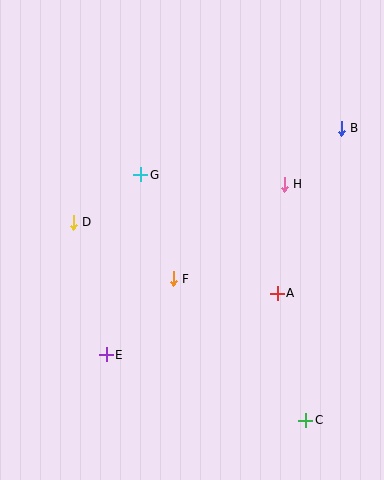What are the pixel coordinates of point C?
Point C is at (306, 420).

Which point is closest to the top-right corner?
Point B is closest to the top-right corner.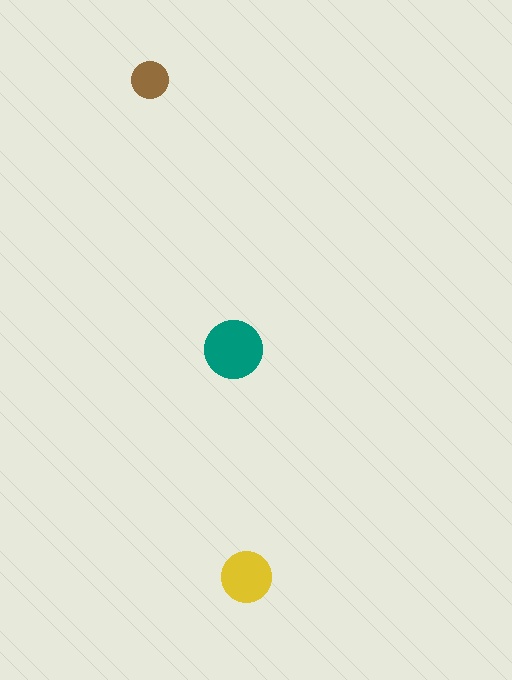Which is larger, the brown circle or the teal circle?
The teal one.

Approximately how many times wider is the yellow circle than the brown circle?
About 1.5 times wider.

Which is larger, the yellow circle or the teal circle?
The teal one.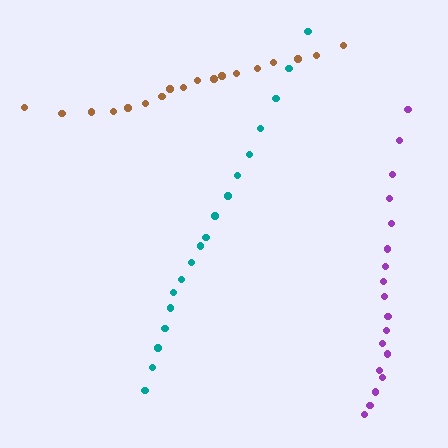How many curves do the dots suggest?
There are 3 distinct paths.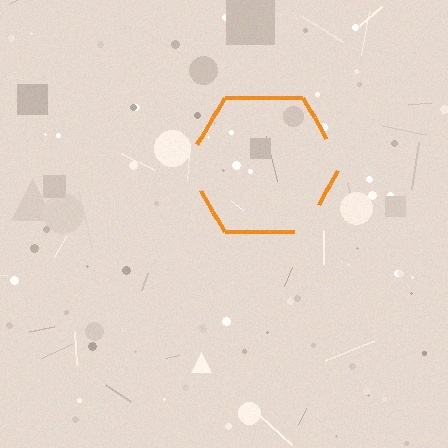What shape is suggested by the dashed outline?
The dashed outline suggests a hexagon.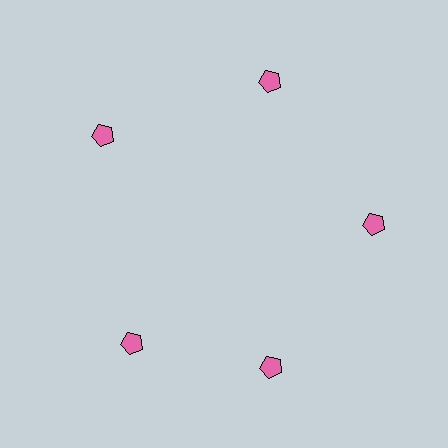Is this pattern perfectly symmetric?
No. The 5 pink pentagons are arranged in a ring, but one element near the 8 o'clock position is rotated out of alignment along the ring, breaking the 5-fold rotational symmetry.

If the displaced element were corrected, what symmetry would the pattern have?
It would have 5-fold rotational symmetry — the pattern would map onto itself every 72 degrees.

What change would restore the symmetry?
The symmetry would be restored by rotating it back into even spacing with its neighbors so that all 5 pentagons sit at equal angles and equal distance from the center.